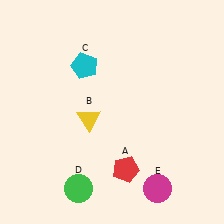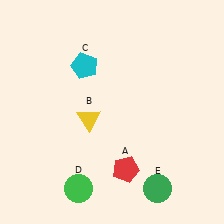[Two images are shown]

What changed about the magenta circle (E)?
In Image 1, E is magenta. In Image 2, it changed to green.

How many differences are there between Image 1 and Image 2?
There is 1 difference between the two images.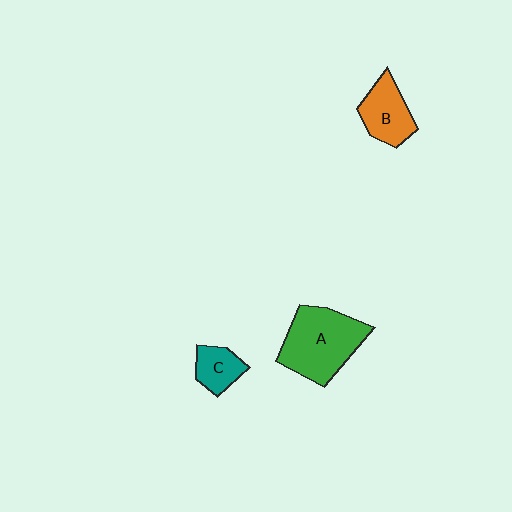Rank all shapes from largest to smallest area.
From largest to smallest: A (green), B (orange), C (teal).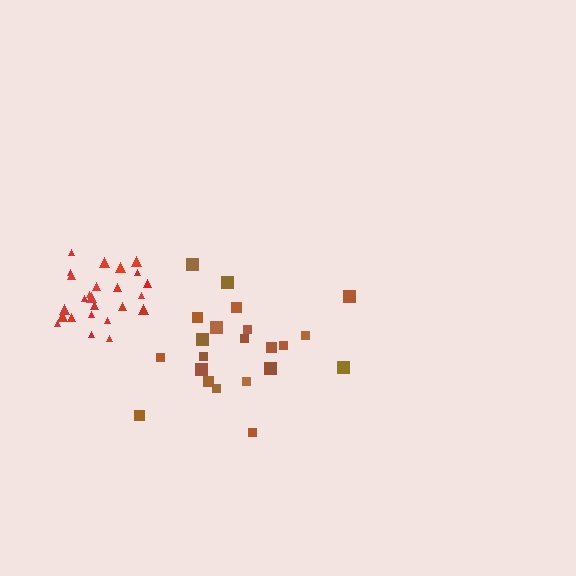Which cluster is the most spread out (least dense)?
Brown.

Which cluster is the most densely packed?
Red.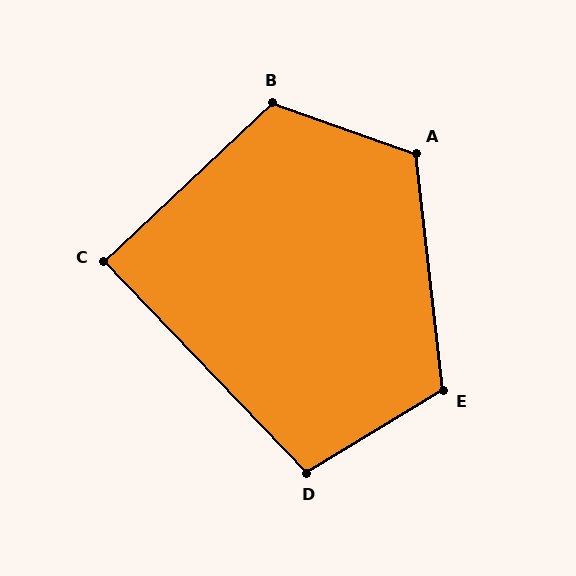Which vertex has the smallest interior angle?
C, at approximately 90 degrees.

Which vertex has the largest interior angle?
B, at approximately 117 degrees.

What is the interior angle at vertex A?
Approximately 116 degrees (obtuse).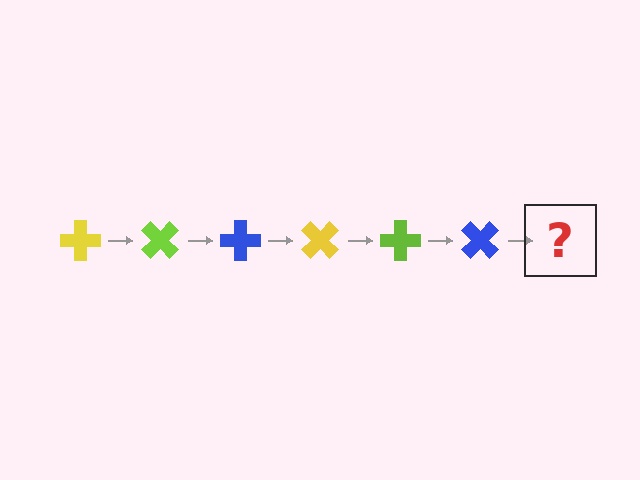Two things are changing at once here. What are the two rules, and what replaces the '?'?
The two rules are that it rotates 45 degrees each step and the color cycles through yellow, lime, and blue. The '?' should be a yellow cross, rotated 270 degrees from the start.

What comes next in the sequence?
The next element should be a yellow cross, rotated 270 degrees from the start.